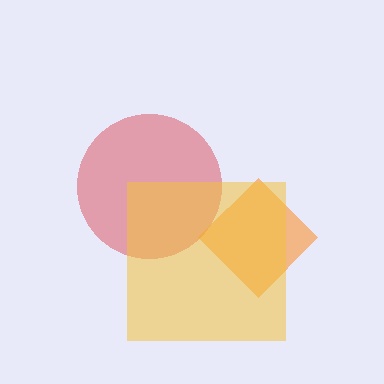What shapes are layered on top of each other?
The layered shapes are: a red circle, an orange diamond, a yellow square.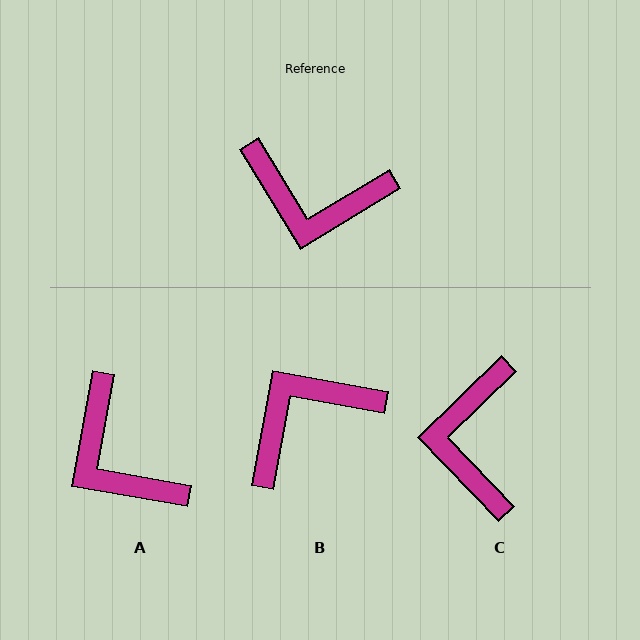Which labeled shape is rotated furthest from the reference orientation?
B, about 132 degrees away.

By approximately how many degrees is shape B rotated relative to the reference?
Approximately 132 degrees clockwise.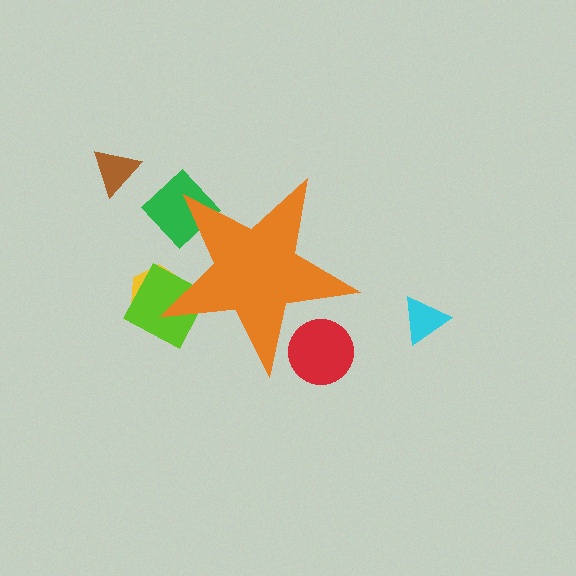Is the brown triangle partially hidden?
No, the brown triangle is fully visible.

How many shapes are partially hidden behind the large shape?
4 shapes are partially hidden.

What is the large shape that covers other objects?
An orange star.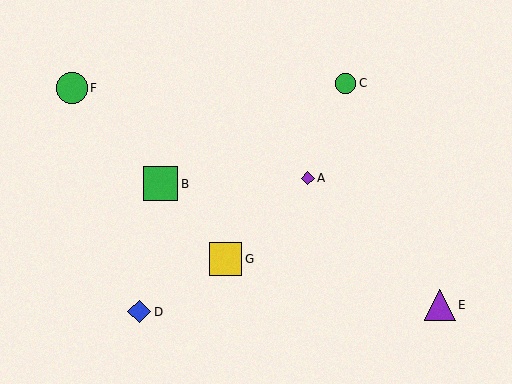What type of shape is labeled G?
Shape G is a yellow square.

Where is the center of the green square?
The center of the green square is at (161, 184).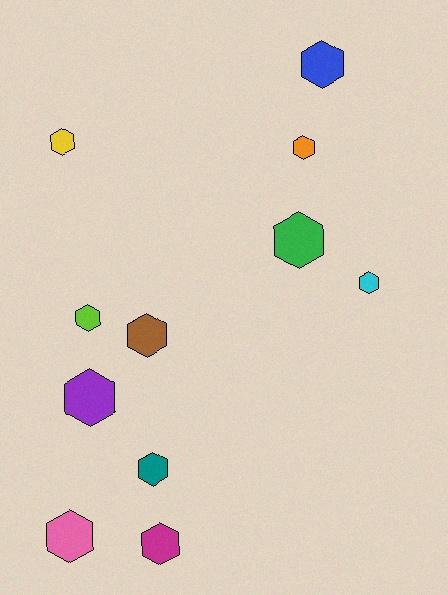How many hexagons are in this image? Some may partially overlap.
There are 11 hexagons.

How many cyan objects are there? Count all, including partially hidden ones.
There is 1 cyan object.